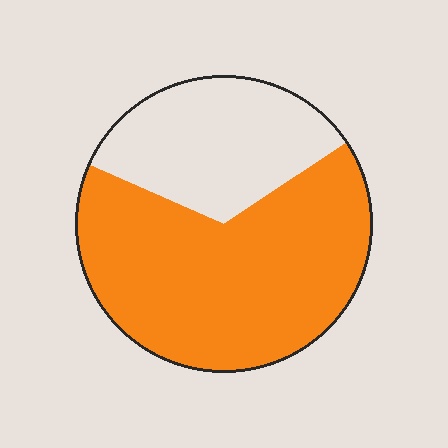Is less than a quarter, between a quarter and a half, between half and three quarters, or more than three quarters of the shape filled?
Between half and three quarters.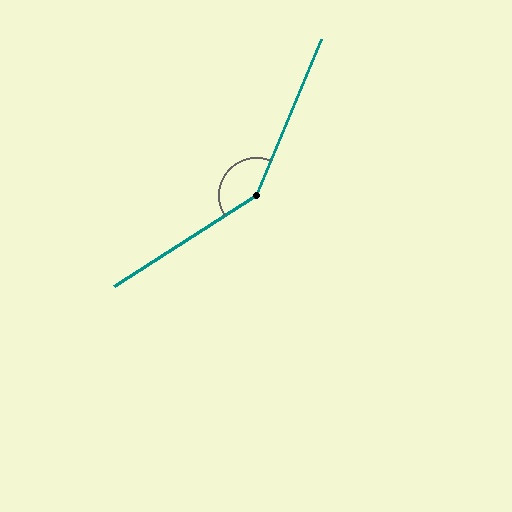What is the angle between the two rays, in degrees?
Approximately 145 degrees.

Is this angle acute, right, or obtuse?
It is obtuse.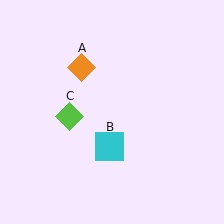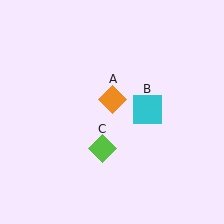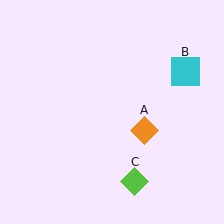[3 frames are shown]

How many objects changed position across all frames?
3 objects changed position: orange diamond (object A), cyan square (object B), lime diamond (object C).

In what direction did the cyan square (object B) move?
The cyan square (object B) moved up and to the right.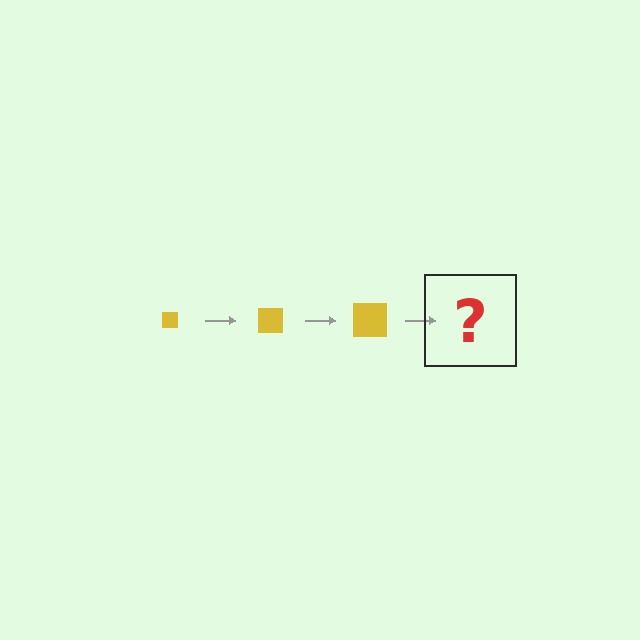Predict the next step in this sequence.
The next step is a yellow square, larger than the previous one.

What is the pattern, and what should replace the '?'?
The pattern is that the square gets progressively larger each step. The '?' should be a yellow square, larger than the previous one.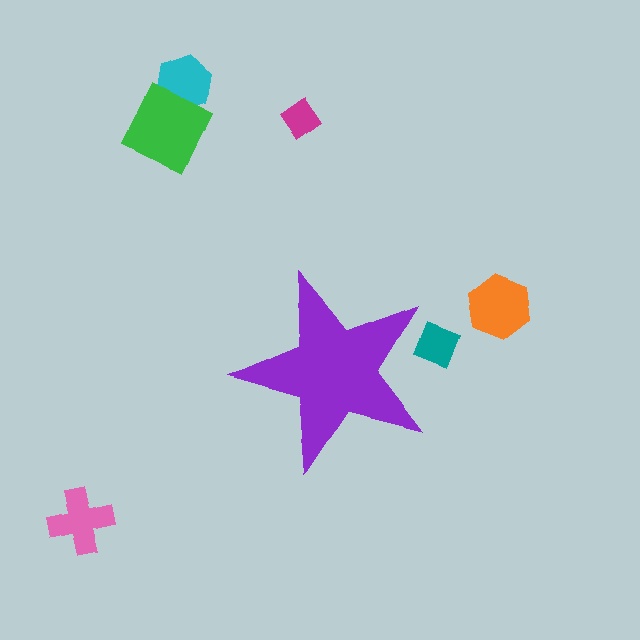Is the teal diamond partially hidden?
Yes, the teal diamond is partially hidden behind the purple star.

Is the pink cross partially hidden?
No, the pink cross is fully visible.